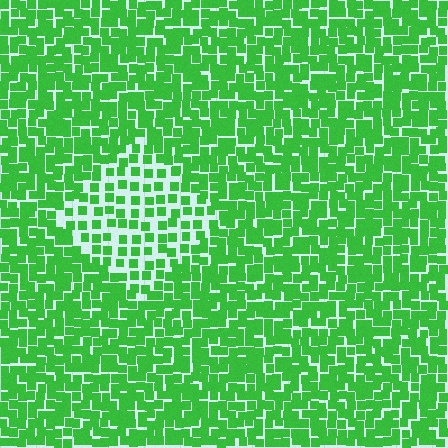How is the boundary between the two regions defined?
The boundary is defined by a change in element density (approximately 2.0x ratio). All elements are the same color, size, and shape.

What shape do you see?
I see a diamond.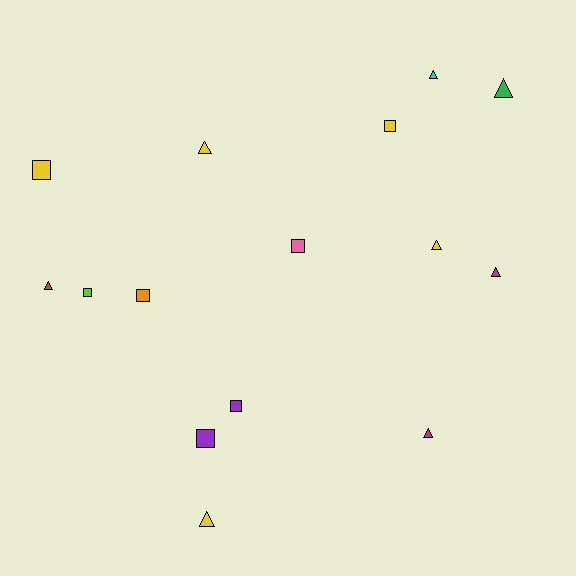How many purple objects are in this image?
There are 2 purple objects.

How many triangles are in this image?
There are 8 triangles.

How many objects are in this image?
There are 15 objects.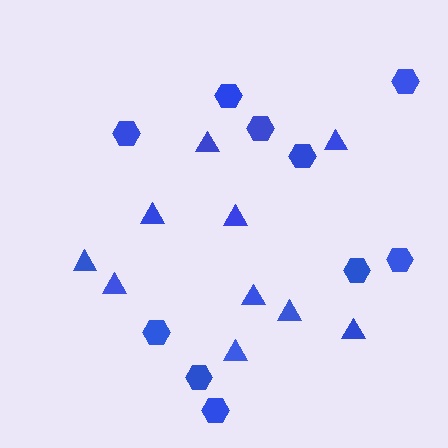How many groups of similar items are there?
There are 2 groups: one group of hexagons (10) and one group of triangles (10).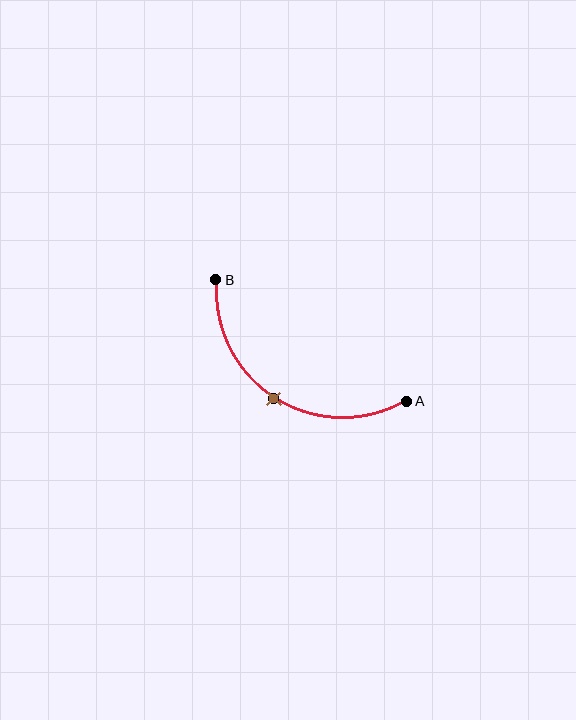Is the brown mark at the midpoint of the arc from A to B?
Yes. The brown mark lies on the arc at equal arc-length from both A and B — it is the arc midpoint.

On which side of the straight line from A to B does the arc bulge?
The arc bulges below the straight line connecting A and B.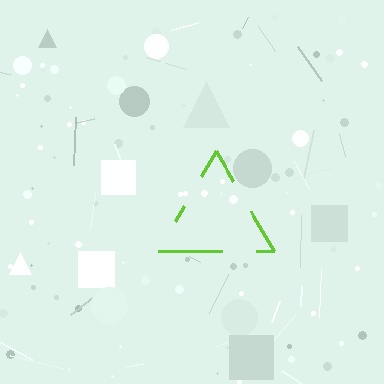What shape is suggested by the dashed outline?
The dashed outline suggests a triangle.